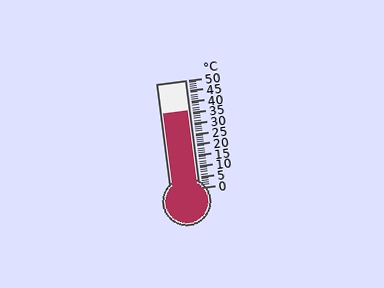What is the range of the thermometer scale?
The thermometer scale ranges from 0°C to 50°C.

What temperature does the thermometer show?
The thermometer shows approximately 36°C.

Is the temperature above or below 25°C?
The temperature is above 25°C.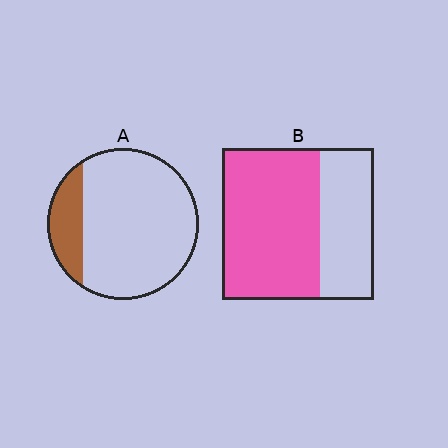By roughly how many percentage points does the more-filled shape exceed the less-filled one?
By roughly 45 percentage points (B over A).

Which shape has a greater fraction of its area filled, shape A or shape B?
Shape B.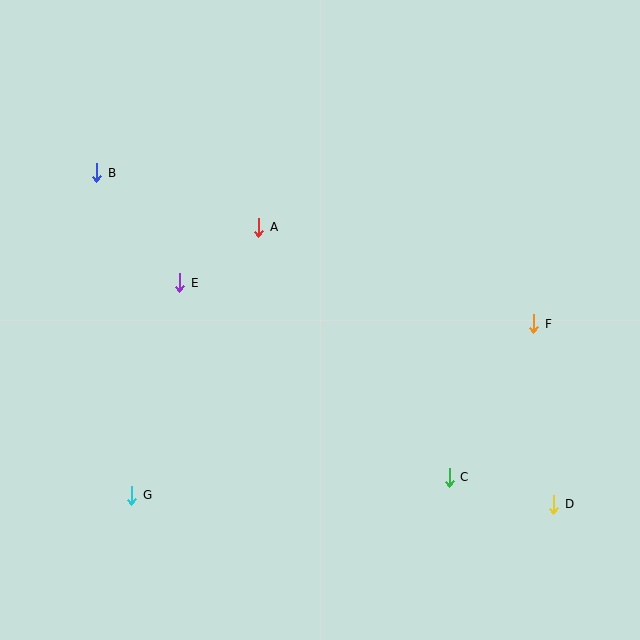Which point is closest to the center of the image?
Point A at (259, 227) is closest to the center.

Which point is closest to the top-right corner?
Point F is closest to the top-right corner.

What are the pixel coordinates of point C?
Point C is at (449, 477).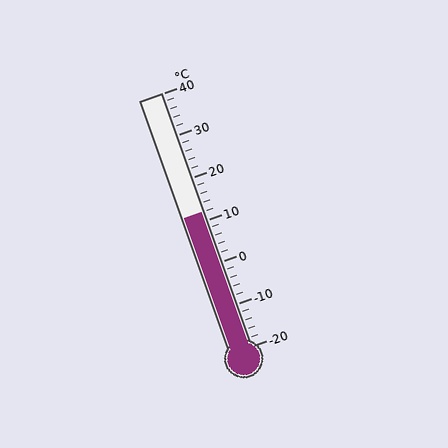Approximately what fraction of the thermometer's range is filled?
The thermometer is filled to approximately 55% of its range.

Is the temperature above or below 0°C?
The temperature is above 0°C.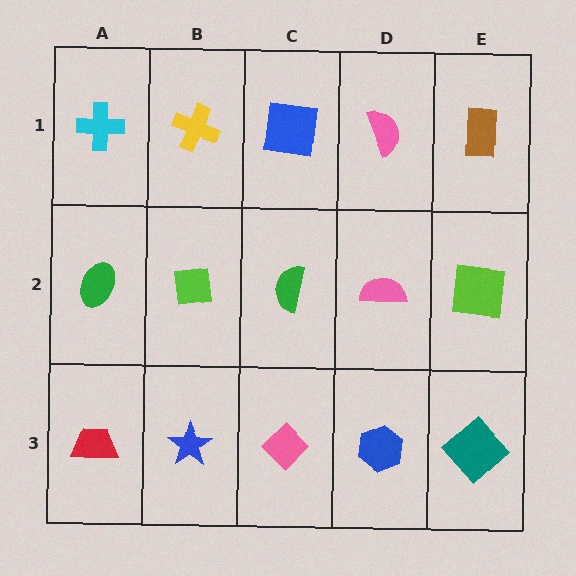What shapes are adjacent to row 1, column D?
A pink semicircle (row 2, column D), a blue square (row 1, column C), a brown rectangle (row 1, column E).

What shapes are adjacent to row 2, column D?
A pink semicircle (row 1, column D), a blue hexagon (row 3, column D), a green semicircle (row 2, column C), a lime square (row 2, column E).